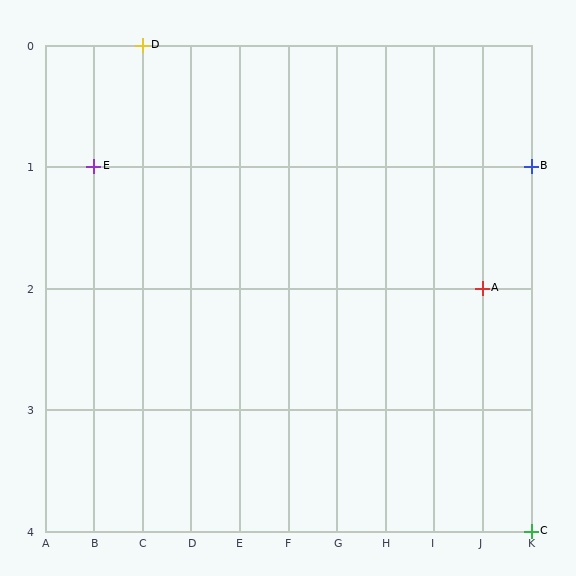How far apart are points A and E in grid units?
Points A and E are 8 columns and 1 row apart (about 8.1 grid units diagonally).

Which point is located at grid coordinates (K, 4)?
Point C is at (K, 4).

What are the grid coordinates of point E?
Point E is at grid coordinates (B, 1).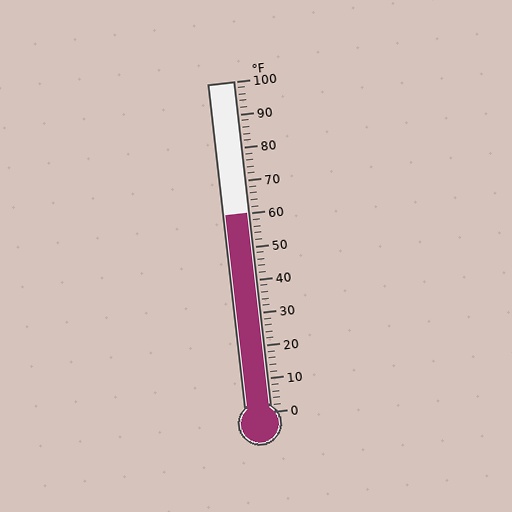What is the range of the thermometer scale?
The thermometer scale ranges from 0°F to 100°F.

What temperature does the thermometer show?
The thermometer shows approximately 60°F.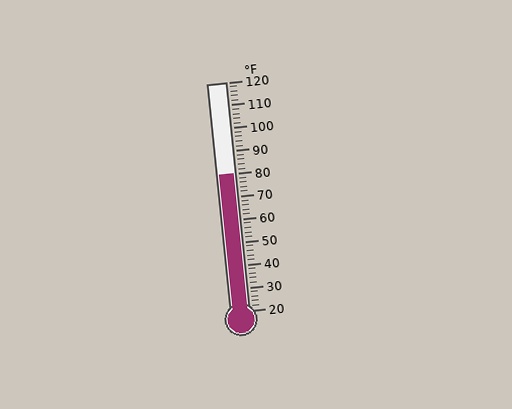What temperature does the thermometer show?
The thermometer shows approximately 80°F.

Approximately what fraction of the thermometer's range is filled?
The thermometer is filled to approximately 60% of its range.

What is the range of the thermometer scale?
The thermometer scale ranges from 20°F to 120°F.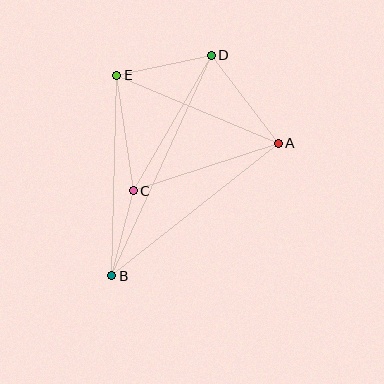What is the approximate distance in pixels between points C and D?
The distance between C and D is approximately 156 pixels.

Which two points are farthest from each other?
Points B and D are farthest from each other.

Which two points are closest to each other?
Points B and C are closest to each other.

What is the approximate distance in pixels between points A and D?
The distance between A and D is approximately 111 pixels.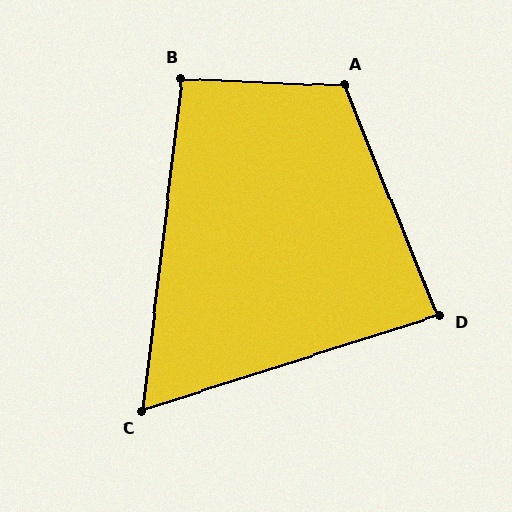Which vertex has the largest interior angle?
A, at approximately 115 degrees.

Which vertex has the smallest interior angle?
C, at approximately 65 degrees.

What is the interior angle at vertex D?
Approximately 86 degrees (approximately right).